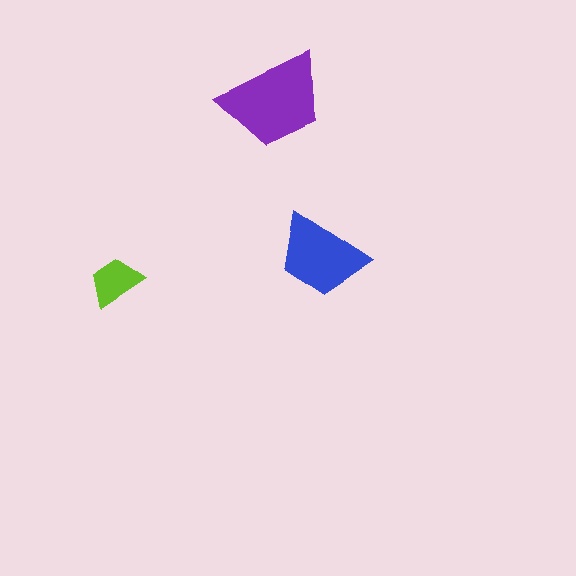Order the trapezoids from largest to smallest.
the purple one, the blue one, the lime one.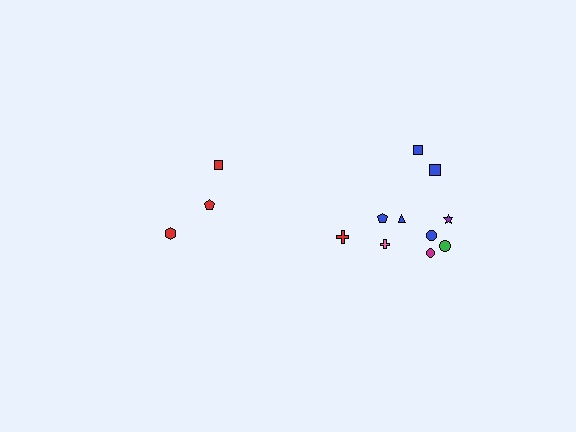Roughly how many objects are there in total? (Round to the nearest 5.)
Roughly 15 objects in total.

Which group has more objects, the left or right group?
The right group.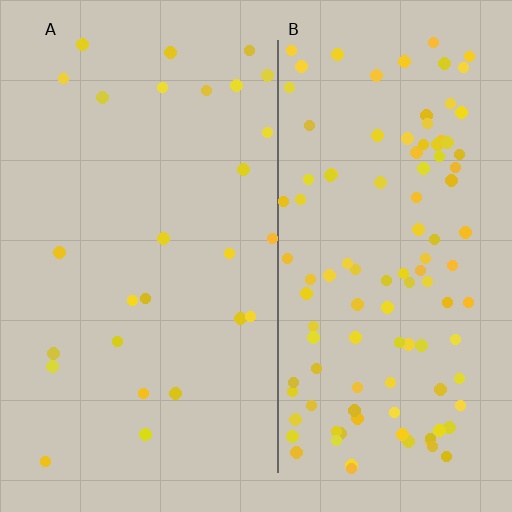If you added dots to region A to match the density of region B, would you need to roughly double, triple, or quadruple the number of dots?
Approximately quadruple.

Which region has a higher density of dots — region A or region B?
B (the right).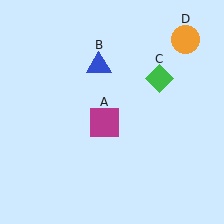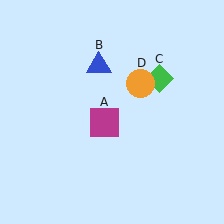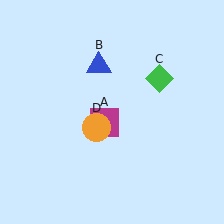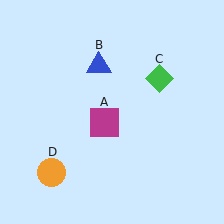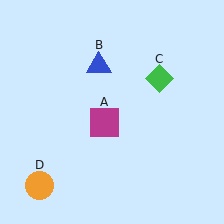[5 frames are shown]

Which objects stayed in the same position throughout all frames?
Magenta square (object A) and blue triangle (object B) and green diamond (object C) remained stationary.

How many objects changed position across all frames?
1 object changed position: orange circle (object D).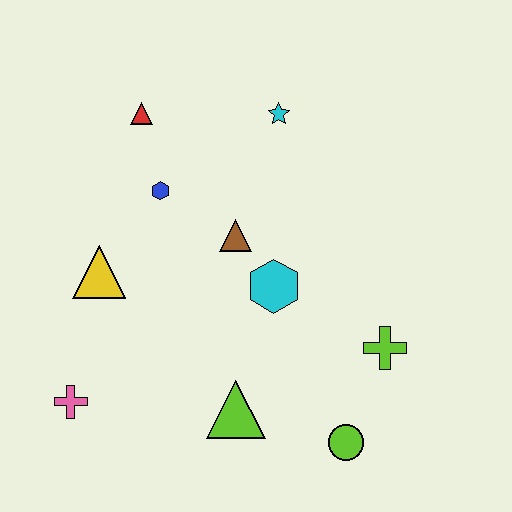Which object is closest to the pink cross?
The yellow triangle is closest to the pink cross.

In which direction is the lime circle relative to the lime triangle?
The lime circle is to the right of the lime triangle.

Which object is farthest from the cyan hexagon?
The pink cross is farthest from the cyan hexagon.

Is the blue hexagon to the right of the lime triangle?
No